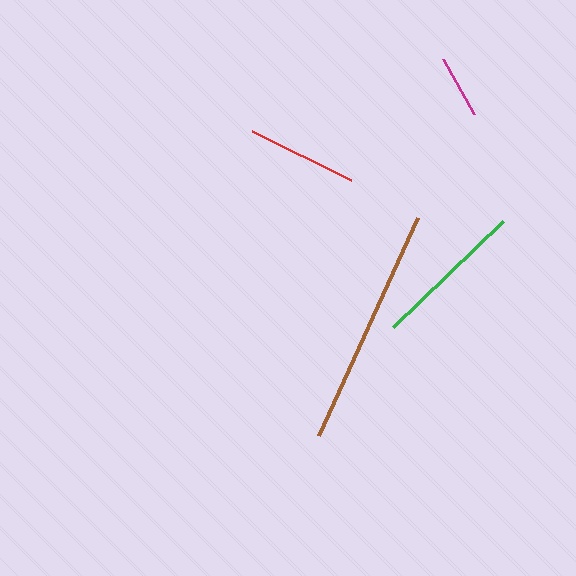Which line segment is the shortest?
The magenta line is the shortest at approximately 63 pixels.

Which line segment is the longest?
The brown line is the longest at approximately 239 pixels.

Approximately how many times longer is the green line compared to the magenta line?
The green line is approximately 2.4 times the length of the magenta line.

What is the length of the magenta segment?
The magenta segment is approximately 63 pixels long.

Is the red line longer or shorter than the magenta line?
The red line is longer than the magenta line.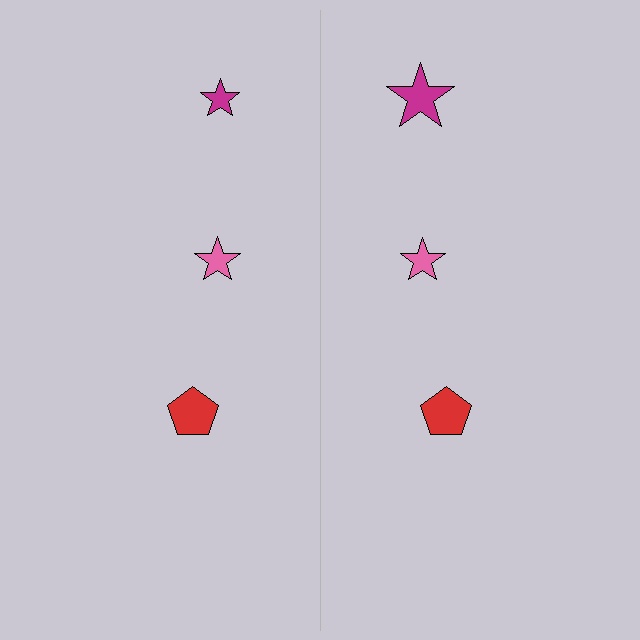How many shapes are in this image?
There are 6 shapes in this image.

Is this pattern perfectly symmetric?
No, the pattern is not perfectly symmetric. The magenta star on the right side has a different size than its mirror counterpart.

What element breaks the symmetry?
The magenta star on the right side has a different size than its mirror counterpart.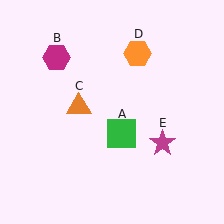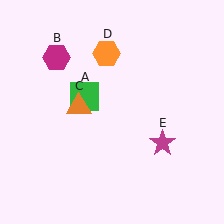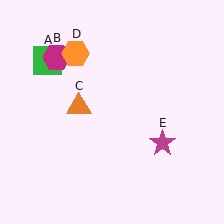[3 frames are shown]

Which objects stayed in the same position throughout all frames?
Magenta hexagon (object B) and orange triangle (object C) and magenta star (object E) remained stationary.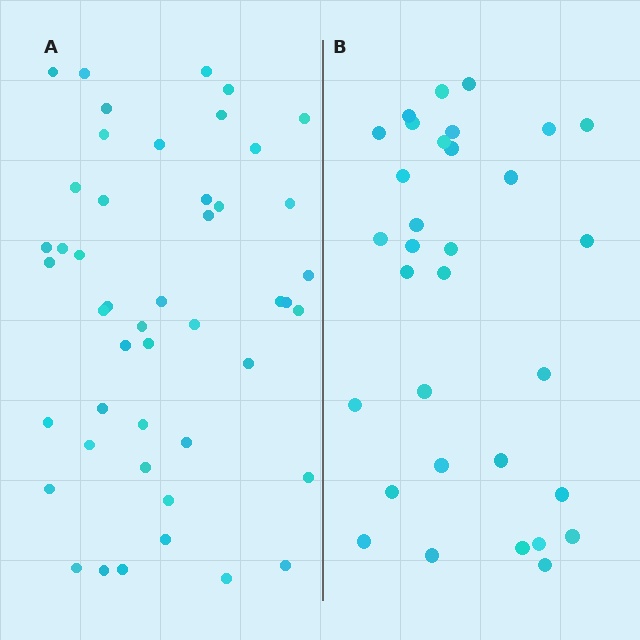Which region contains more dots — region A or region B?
Region A (the left region) has more dots.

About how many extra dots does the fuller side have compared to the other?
Region A has approximately 15 more dots than region B.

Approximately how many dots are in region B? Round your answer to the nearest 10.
About 30 dots. (The exact count is 32, which rounds to 30.)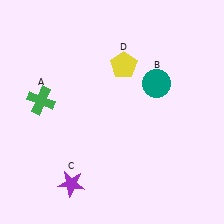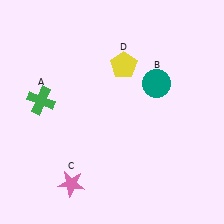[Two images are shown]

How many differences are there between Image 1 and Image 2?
There is 1 difference between the two images.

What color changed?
The star (C) changed from purple in Image 1 to pink in Image 2.